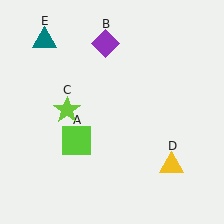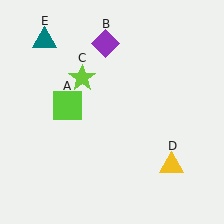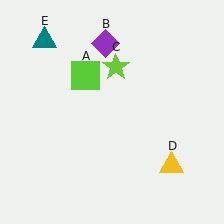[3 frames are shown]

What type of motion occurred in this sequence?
The lime square (object A), lime star (object C) rotated clockwise around the center of the scene.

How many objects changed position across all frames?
2 objects changed position: lime square (object A), lime star (object C).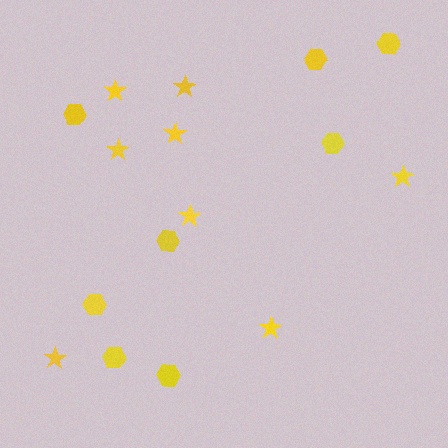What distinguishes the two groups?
There are 2 groups: one group of hexagons (8) and one group of stars (8).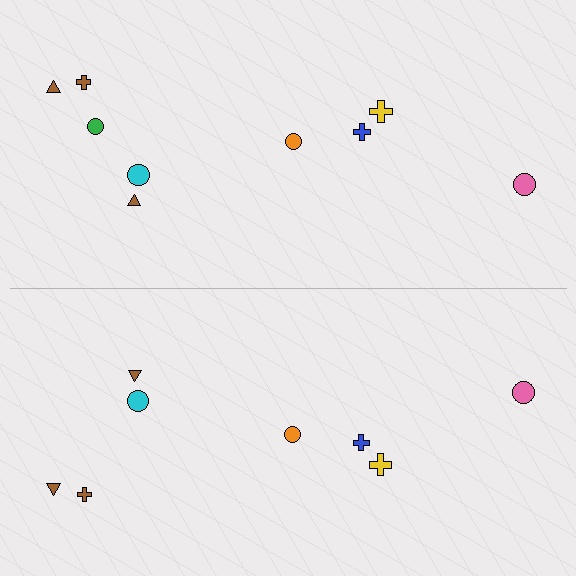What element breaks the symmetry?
A green circle is missing from the bottom side.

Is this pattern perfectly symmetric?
No, the pattern is not perfectly symmetric. A green circle is missing from the bottom side.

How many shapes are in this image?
There are 17 shapes in this image.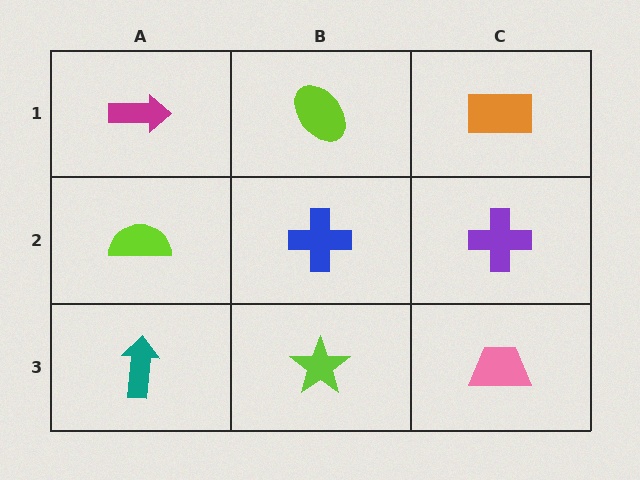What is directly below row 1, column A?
A lime semicircle.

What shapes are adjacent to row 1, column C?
A purple cross (row 2, column C), a lime ellipse (row 1, column B).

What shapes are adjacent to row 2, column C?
An orange rectangle (row 1, column C), a pink trapezoid (row 3, column C), a blue cross (row 2, column B).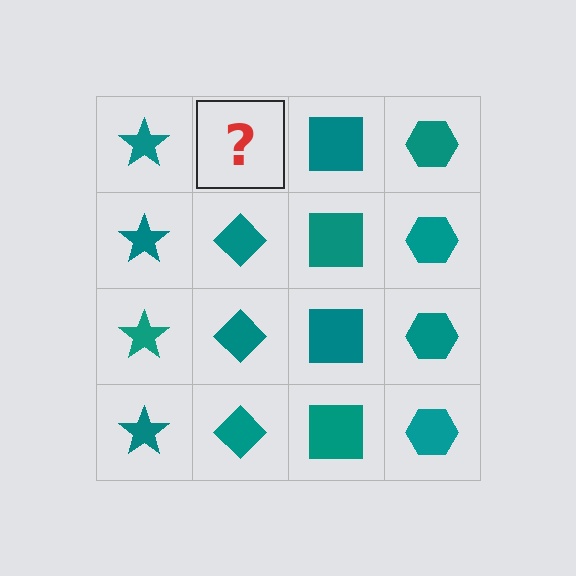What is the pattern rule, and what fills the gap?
The rule is that each column has a consistent shape. The gap should be filled with a teal diamond.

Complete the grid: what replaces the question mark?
The question mark should be replaced with a teal diamond.